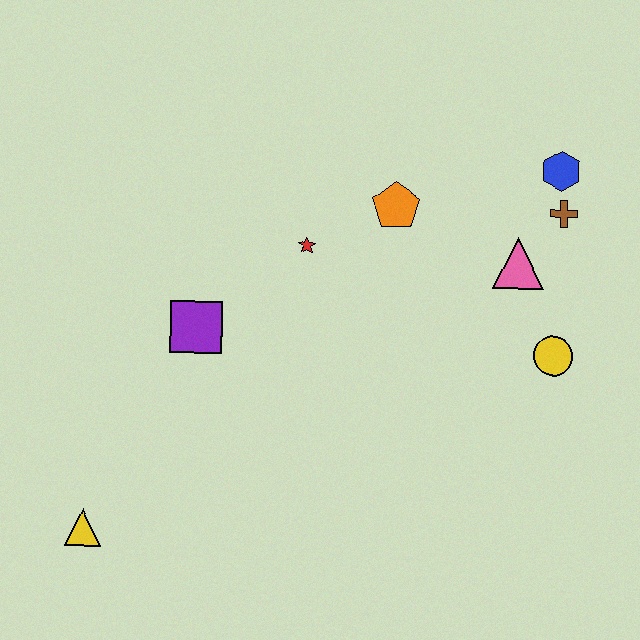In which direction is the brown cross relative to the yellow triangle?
The brown cross is to the right of the yellow triangle.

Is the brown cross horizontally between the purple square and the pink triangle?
No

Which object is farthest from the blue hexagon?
The yellow triangle is farthest from the blue hexagon.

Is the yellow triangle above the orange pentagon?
No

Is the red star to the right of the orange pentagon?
No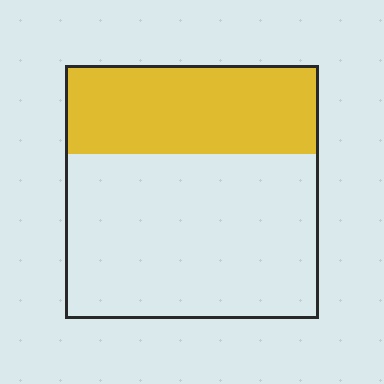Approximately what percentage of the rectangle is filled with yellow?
Approximately 35%.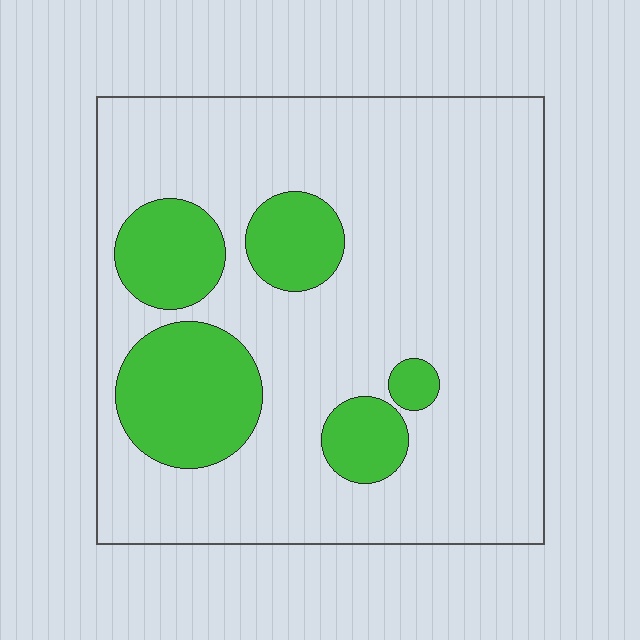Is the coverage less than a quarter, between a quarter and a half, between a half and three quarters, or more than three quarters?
Less than a quarter.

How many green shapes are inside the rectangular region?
5.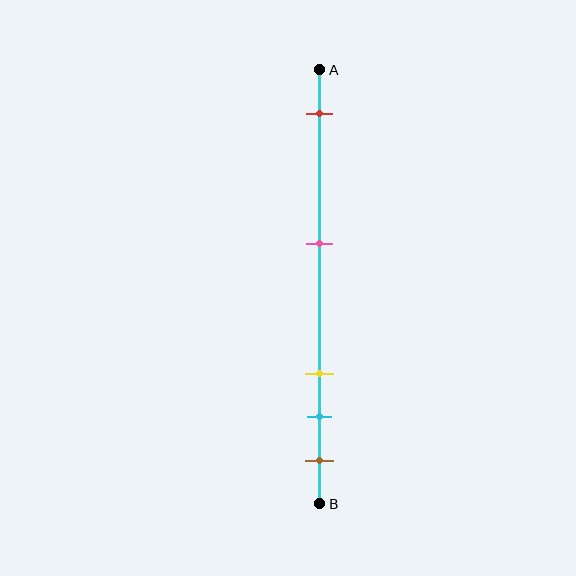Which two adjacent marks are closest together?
The cyan and brown marks are the closest adjacent pair.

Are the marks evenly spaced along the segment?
No, the marks are not evenly spaced.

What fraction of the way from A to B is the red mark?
The red mark is approximately 10% (0.1) of the way from A to B.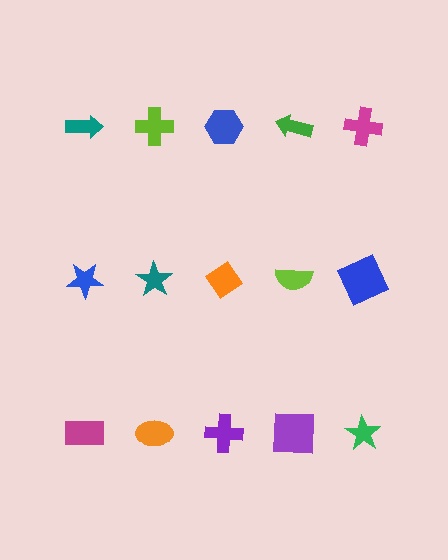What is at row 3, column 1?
A magenta rectangle.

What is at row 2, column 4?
A lime semicircle.